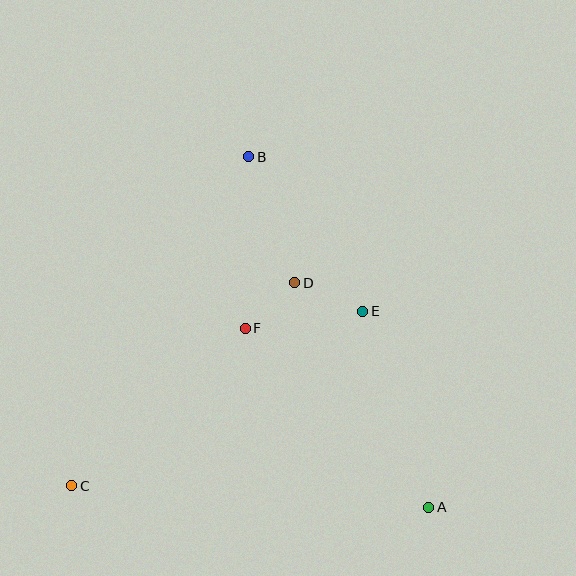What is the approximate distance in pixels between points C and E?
The distance between C and E is approximately 339 pixels.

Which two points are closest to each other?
Points D and F are closest to each other.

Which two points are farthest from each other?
Points A and B are farthest from each other.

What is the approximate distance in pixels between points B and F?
The distance between B and F is approximately 171 pixels.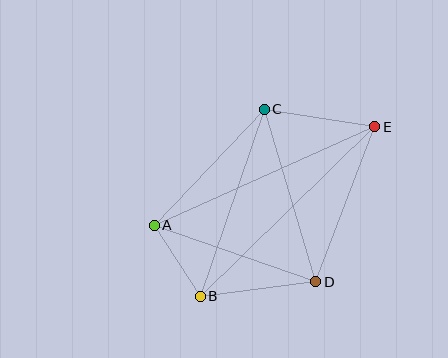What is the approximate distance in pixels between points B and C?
The distance between B and C is approximately 198 pixels.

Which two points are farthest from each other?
Points B and E are farthest from each other.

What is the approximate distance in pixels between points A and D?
The distance between A and D is approximately 171 pixels.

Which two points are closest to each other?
Points A and B are closest to each other.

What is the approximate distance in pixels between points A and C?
The distance between A and C is approximately 160 pixels.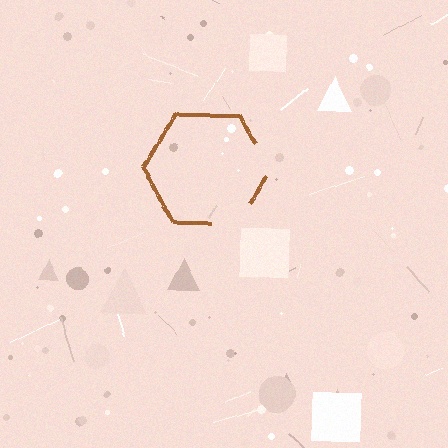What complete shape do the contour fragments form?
The contour fragments form a hexagon.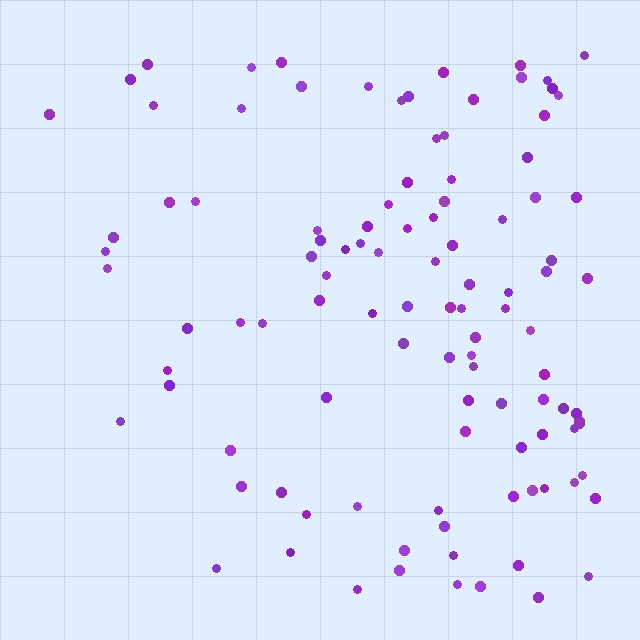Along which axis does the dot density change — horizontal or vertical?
Horizontal.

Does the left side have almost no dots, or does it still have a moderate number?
Still a moderate number, just noticeably fewer than the right.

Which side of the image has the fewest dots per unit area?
The left.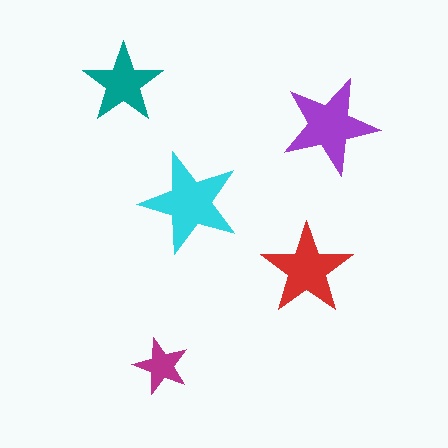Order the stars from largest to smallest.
the cyan one, the purple one, the red one, the teal one, the magenta one.